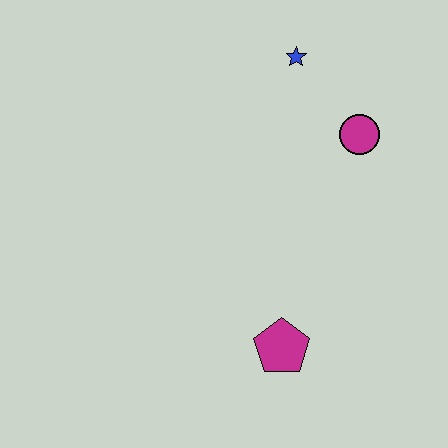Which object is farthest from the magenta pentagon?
The blue star is farthest from the magenta pentagon.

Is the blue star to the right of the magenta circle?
No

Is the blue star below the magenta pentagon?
No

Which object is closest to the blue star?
The magenta circle is closest to the blue star.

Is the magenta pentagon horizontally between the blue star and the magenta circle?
No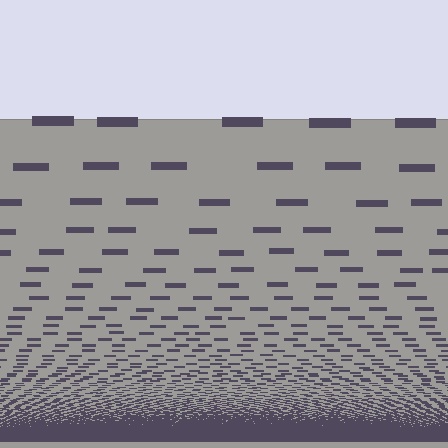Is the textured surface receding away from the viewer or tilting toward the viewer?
The surface appears to tilt toward the viewer. Texture elements get larger and sparser toward the top.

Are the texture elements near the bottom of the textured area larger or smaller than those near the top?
Smaller. The gradient is inverted — elements near the bottom are smaller and denser.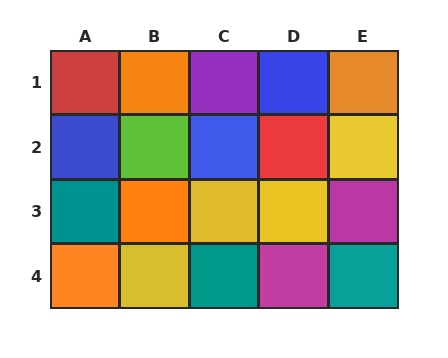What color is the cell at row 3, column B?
Orange.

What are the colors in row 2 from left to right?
Blue, lime, blue, red, yellow.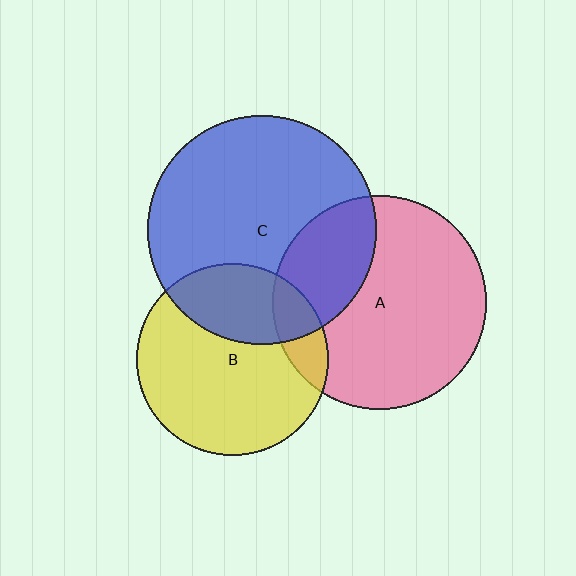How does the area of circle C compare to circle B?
Approximately 1.4 times.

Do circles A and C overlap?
Yes.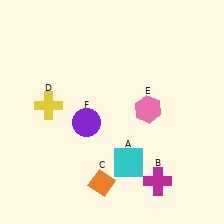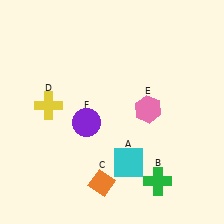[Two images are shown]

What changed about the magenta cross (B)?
In Image 1, B is magenta. In Image 2, it changed to green.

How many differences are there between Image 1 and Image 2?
There is 1 difference between the two images.